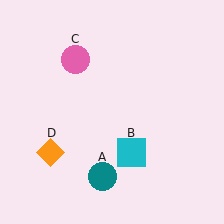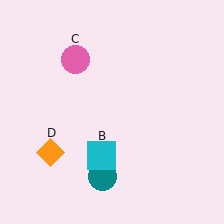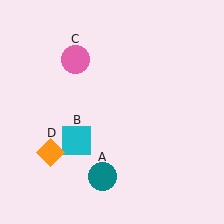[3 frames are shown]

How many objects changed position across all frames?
1 object changed position: cyan square (object B).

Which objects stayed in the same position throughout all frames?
Teal circle (object A) and pink circle (object C) and orange diamond (object D) remained stationary.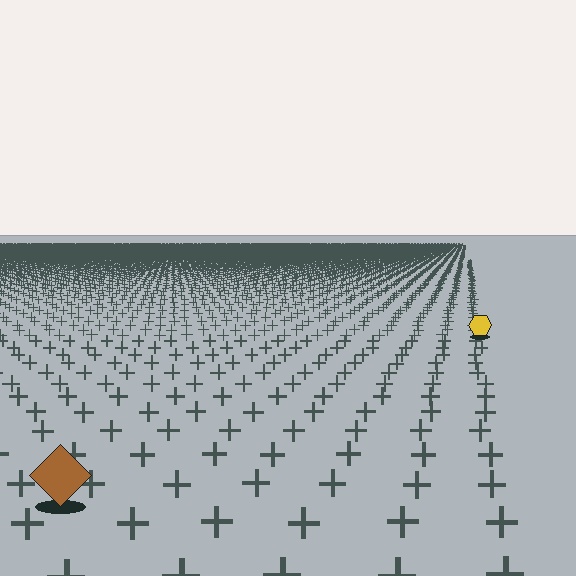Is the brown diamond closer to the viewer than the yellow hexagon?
Yes. The brown diamond is closer — you can tell from the texture gradient: the ground texture is coarser near it.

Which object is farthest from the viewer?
The yellow hexagon is farthest from the viewer. It appears smaller and the ground texture around it is denser.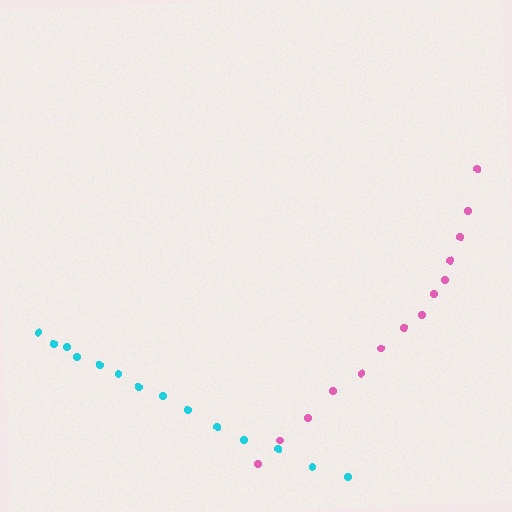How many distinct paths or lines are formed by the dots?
There are 2 distinct paths.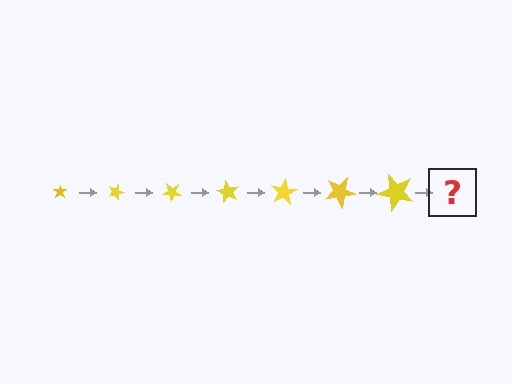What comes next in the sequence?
The next element should be a star, larger than the previous one and rotated 140 degrees from the start.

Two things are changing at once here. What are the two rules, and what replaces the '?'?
The two rules are that the star grows larger each step and it rotates 20 degrees each step. The '?' should be a star, larger than the previous one and rotated 140 degrees from the start.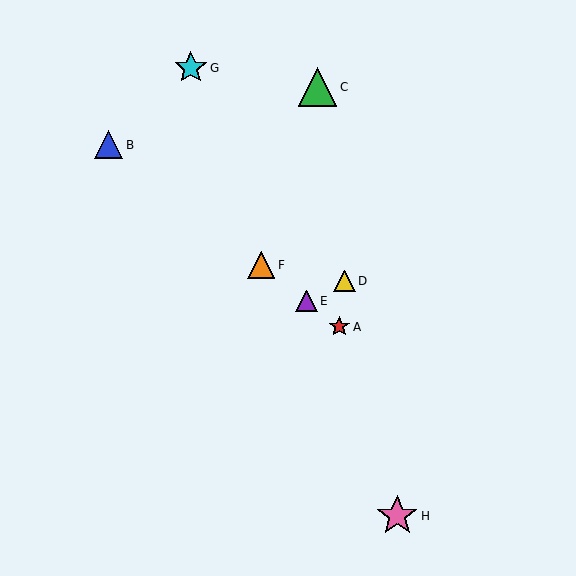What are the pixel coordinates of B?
Object B is at (109, 145).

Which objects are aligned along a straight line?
Objects A, B, E, F are aligned along a straight line.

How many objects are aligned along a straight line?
4 objects (A, B, E, F) are aligned along a straight line.